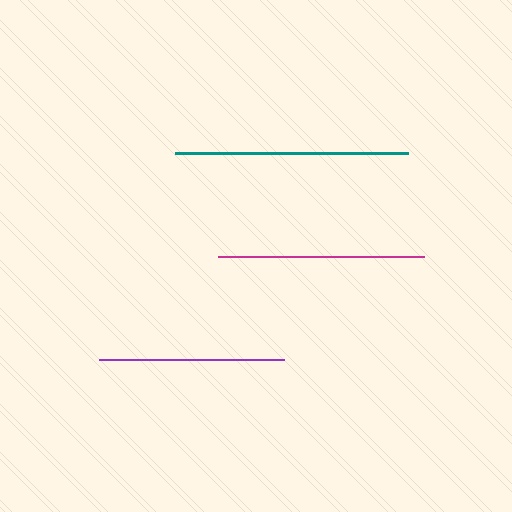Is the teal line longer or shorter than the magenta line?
The teal line is longer than the magenta line.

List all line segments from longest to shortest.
From longest to shortest: teal, magenta, purple.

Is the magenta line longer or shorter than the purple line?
The magenta line is longer than the purple line.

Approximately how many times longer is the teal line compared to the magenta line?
The teal line is approximately 1.1 times the length of the magenta line.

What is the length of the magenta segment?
The magenta segment is approximately 206 pixels long.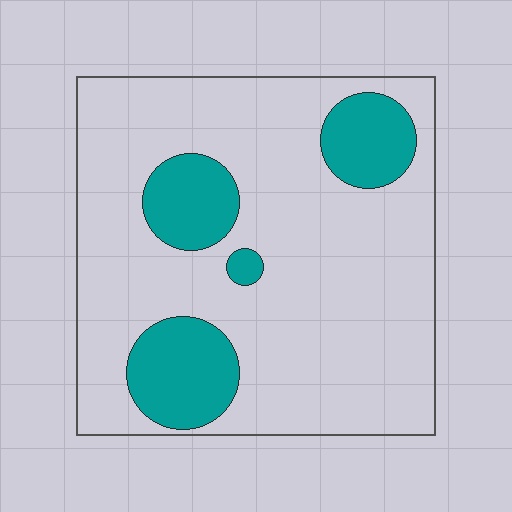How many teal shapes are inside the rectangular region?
4.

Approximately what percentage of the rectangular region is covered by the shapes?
Approximately 20%.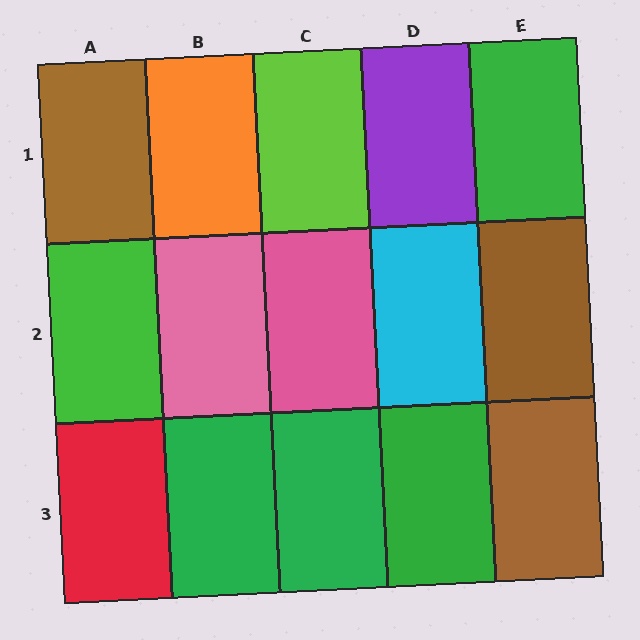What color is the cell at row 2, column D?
Cyan.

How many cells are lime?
1 cell is lime.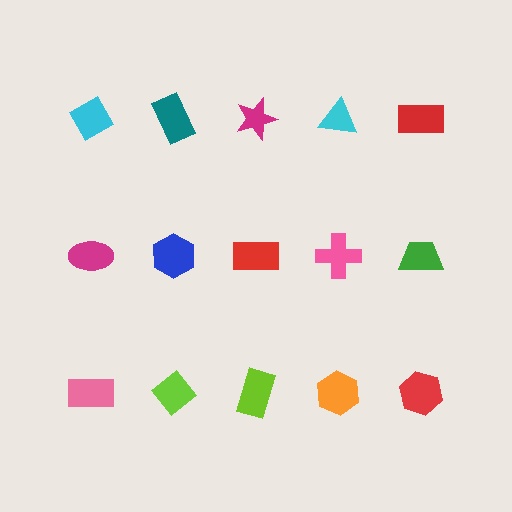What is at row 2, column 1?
A magenta ellipse.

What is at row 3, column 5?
A red hexagon.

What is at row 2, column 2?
A blue hexagon.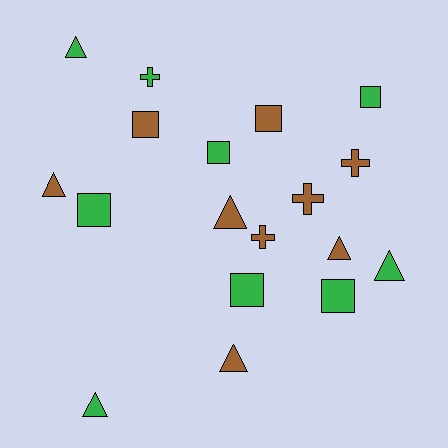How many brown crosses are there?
There are 3 brown crosses.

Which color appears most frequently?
Green, with 9 objects.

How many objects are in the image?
There are 18 objects.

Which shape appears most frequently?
Triangle, with 7 objects.